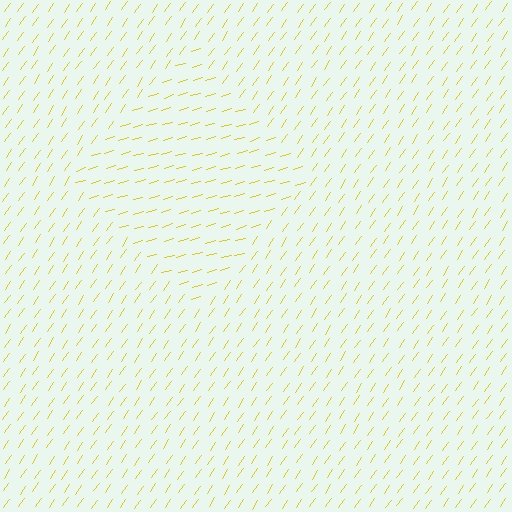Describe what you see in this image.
The image is filled with small yellow line segments. A diamond region in the image has lines oriented differently from the surrounding lines, creating a visible texture boundary.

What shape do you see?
I see a diamond.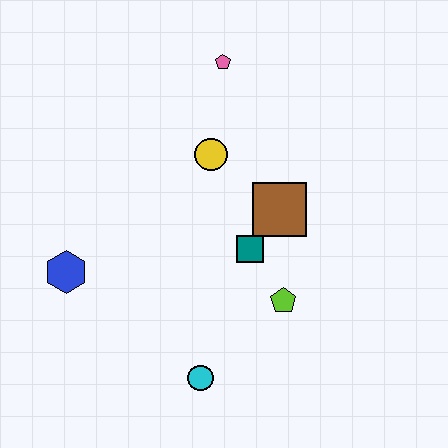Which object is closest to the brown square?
The teal square is closest to the brown square.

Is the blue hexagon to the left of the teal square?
Yes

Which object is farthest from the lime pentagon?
The pink pentagon is farthest from the lime pentagon.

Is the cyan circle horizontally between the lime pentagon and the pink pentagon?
No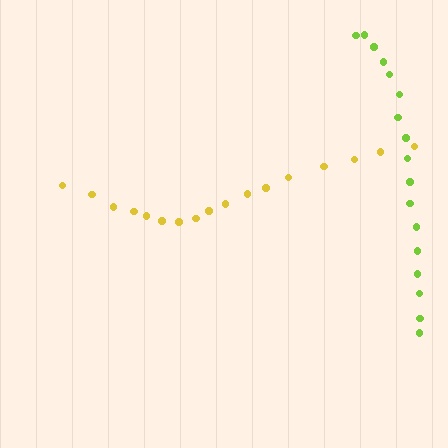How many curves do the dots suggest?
There are 2 distinct paths.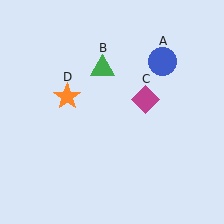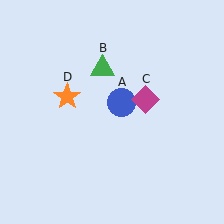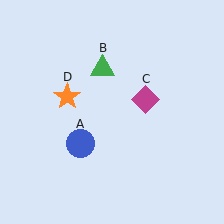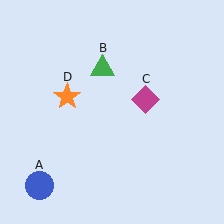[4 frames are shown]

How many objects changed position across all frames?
1 object changed position: blue circle (object A).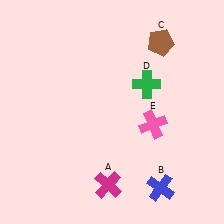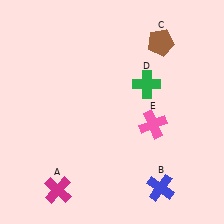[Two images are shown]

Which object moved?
The magenta cross (A) moved left.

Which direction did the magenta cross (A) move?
The magenta cross (A) moved left.